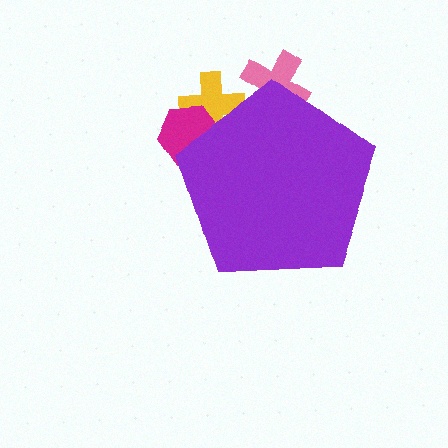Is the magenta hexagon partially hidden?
Yes, the magenta hexagon is partially hidden behind the purple pentagon.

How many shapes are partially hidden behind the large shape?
3 shapes are partially hidden.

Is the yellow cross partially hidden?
Yes, the yellow cross is partially hidden behind the purple pentagon.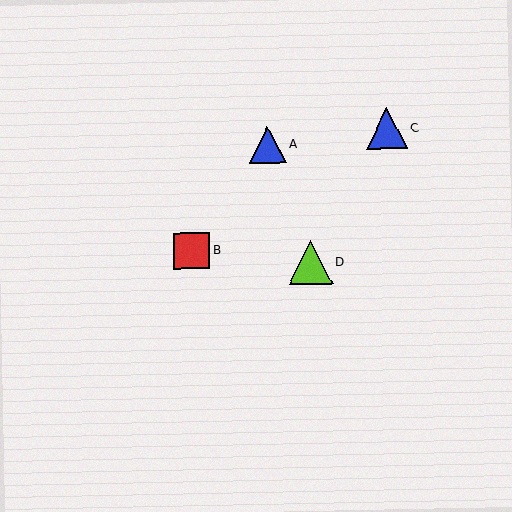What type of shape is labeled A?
Shape A is a blue triangle.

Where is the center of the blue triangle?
The center of the blue triangle is at (387, 128).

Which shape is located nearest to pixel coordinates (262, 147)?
The blue triangle (labeled A) at (268, 145) is nearest to that location.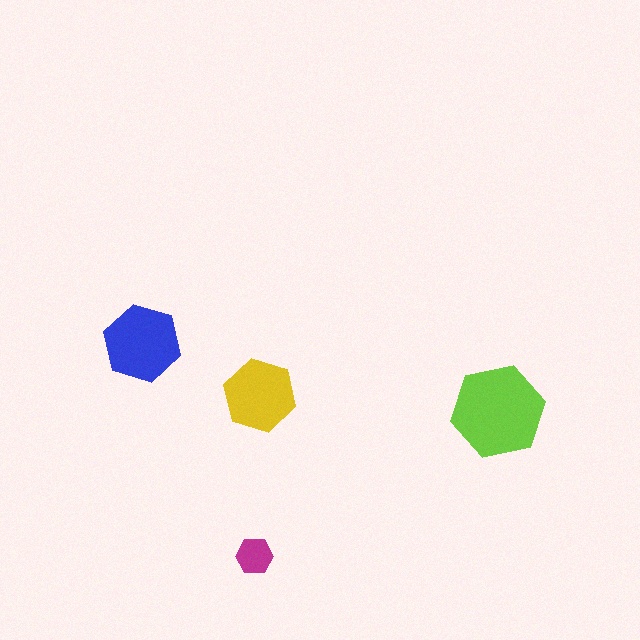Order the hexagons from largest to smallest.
the lime one, the blue one, the yellow one, the magenta one.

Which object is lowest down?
The magenta hexagon is bottommost.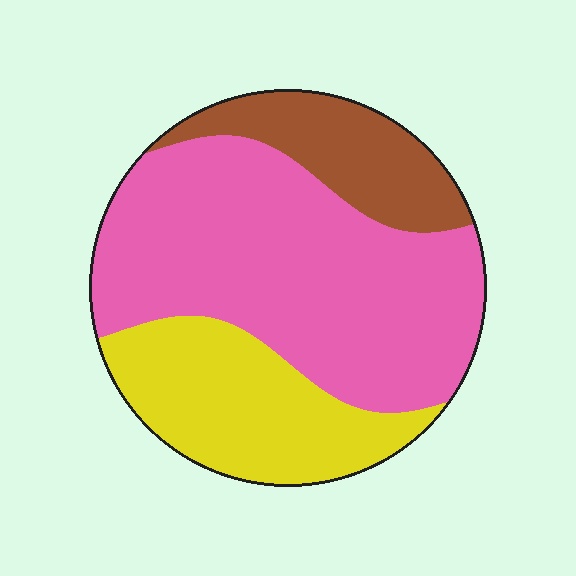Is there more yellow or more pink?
Pink.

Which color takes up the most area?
Pink, at roughly 55%.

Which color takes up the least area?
Brown, at roughly 15%.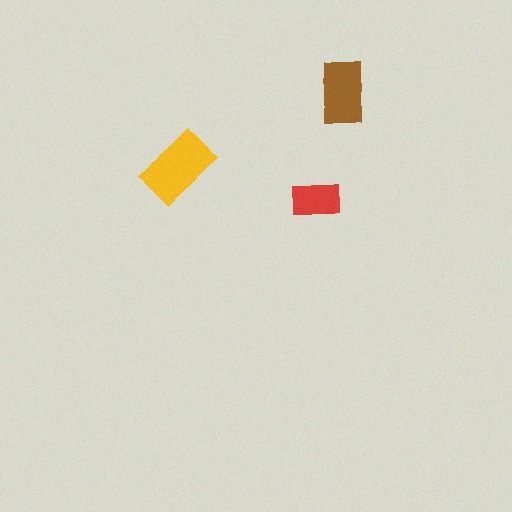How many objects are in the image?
There are 3 objects in the image.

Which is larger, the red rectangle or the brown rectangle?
The brown one.